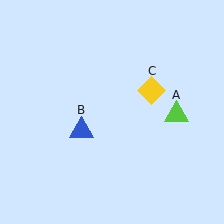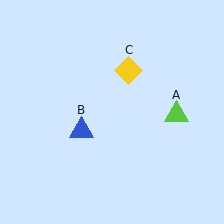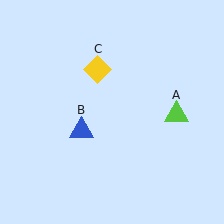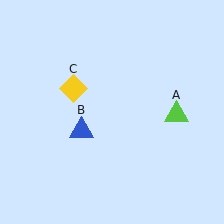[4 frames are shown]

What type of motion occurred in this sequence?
The yellow diamond (object C) rotated counterclockwise around the center of the scene.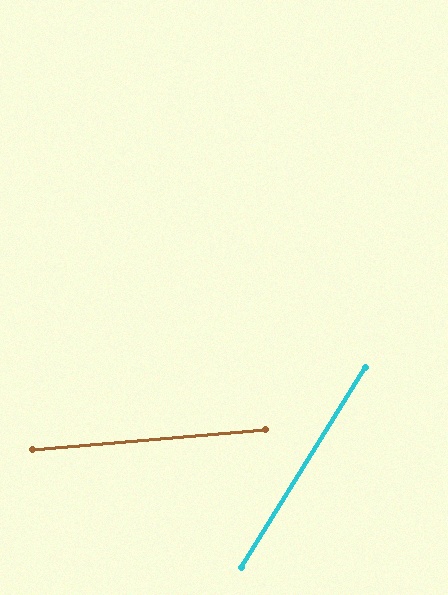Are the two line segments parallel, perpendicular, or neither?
Neither parallel nor perpendicular — they differ by about 53°.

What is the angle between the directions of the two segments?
Approximately 53 degrees.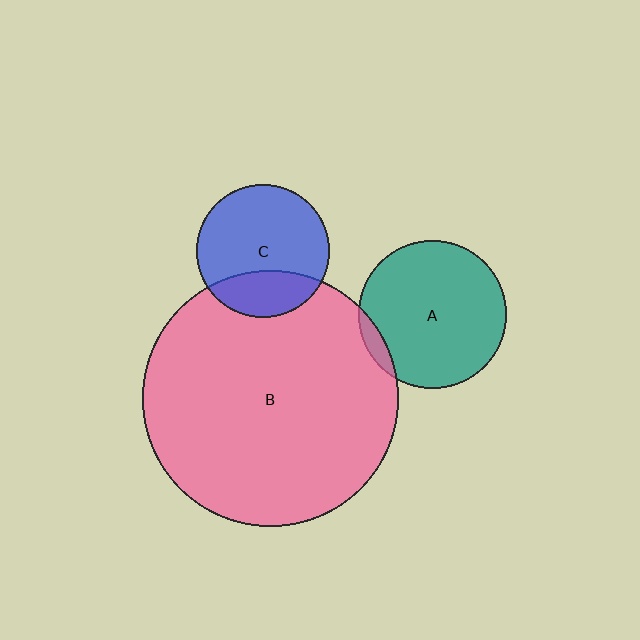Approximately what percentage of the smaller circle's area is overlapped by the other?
Approximately 5%.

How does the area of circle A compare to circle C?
Approximately 1.2 times.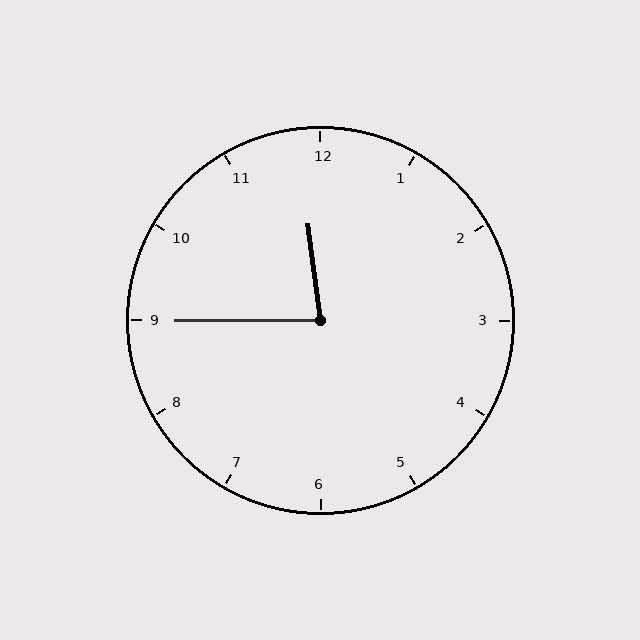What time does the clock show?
11:45.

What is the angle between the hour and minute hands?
Approximately 82 degrees.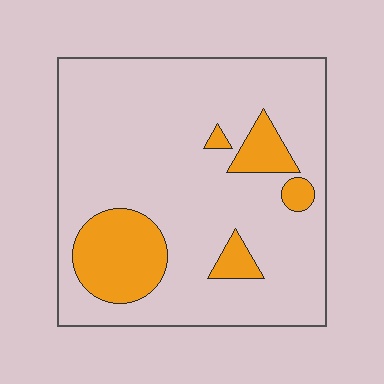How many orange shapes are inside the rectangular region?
5.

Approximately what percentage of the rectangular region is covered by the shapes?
Approximately 15%.